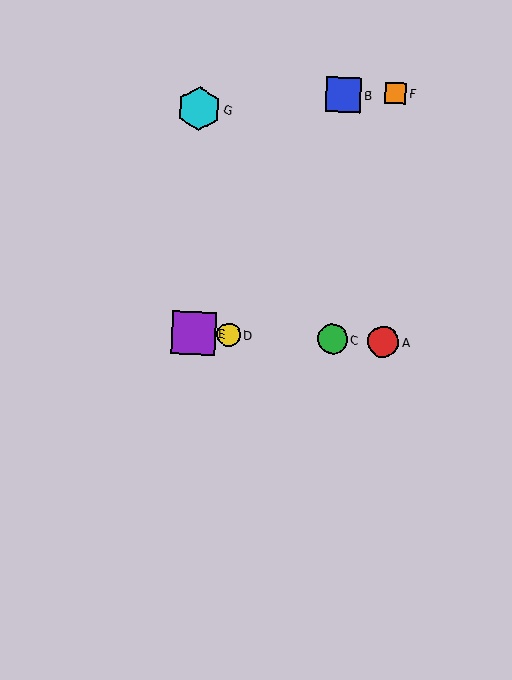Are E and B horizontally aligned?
No, E is at y≈333 and B is at y≈95.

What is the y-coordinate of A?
Object A is at y≈342.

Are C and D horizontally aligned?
Yes, both are at y≈339.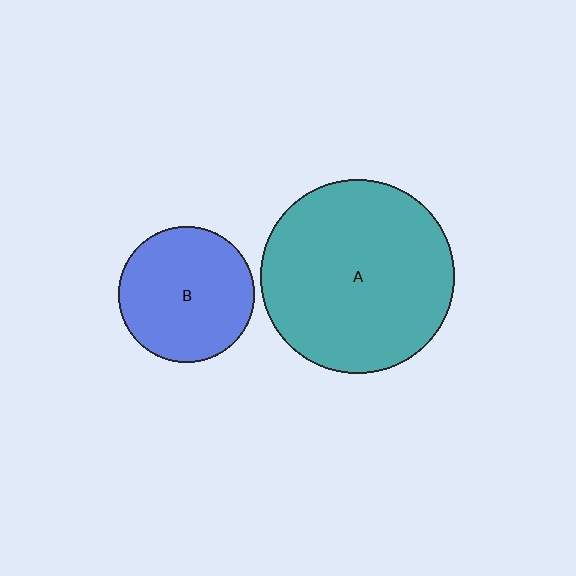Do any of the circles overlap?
No, none of the circles overlap.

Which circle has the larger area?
Circle A (teal).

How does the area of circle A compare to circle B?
Approximately 2.0 times.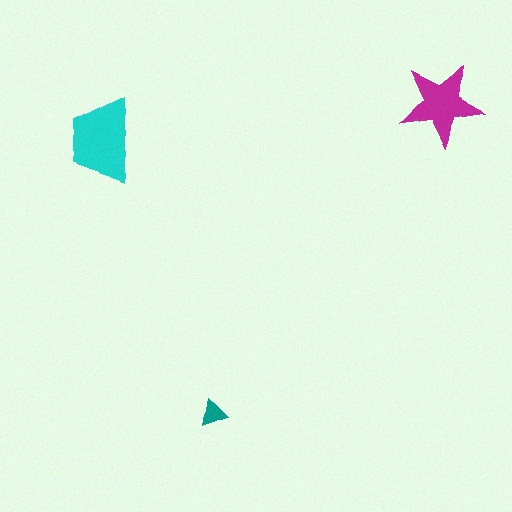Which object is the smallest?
The teal triangle.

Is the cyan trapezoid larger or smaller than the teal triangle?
Larger.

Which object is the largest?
The cyan trapezoid.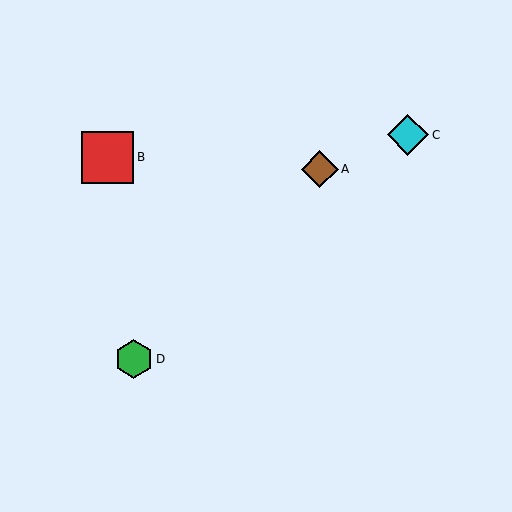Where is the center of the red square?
The center of the red square is at (107, 157).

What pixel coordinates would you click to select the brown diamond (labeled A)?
Click at (320, 169) to select the brown diamond A.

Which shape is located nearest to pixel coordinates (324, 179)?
The brown diamond (labeled A) at (320, 169) is nearest to that location.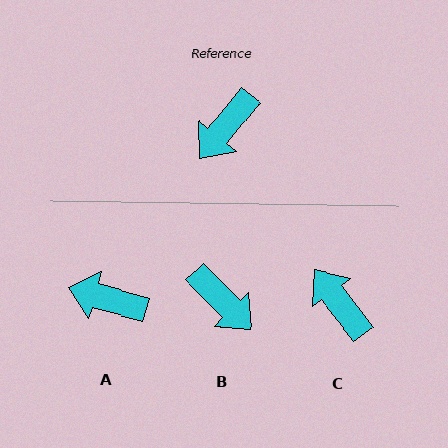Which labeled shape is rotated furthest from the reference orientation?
C, about 104 degrees away.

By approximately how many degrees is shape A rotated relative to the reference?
Approximately 67 degrees clockwise.